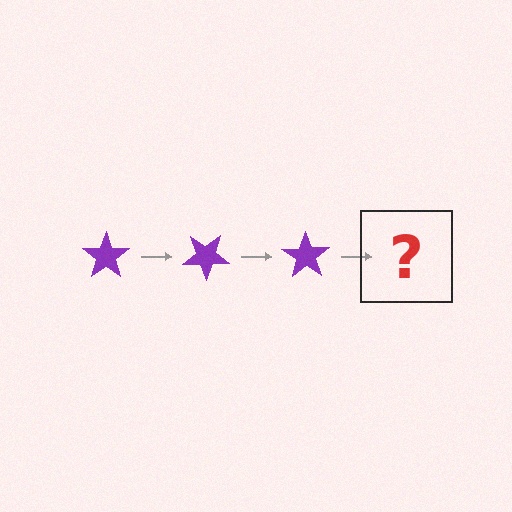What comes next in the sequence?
The next element should be a purple star rotated 105 degrees.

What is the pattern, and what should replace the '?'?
The pattern is that the star rotates 35 degrees each step. The '?' should be a purple star rotated 105 degrees.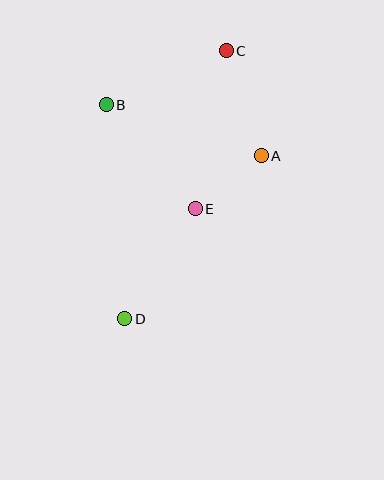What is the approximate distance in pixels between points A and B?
The distance between A and B is approximately 163 pixels.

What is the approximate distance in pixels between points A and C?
The distance between A and C is approximately 111 pixels.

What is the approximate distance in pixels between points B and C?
The distance between B and C is approximately 132 pixels.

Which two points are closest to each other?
Points A and E are closest to each other.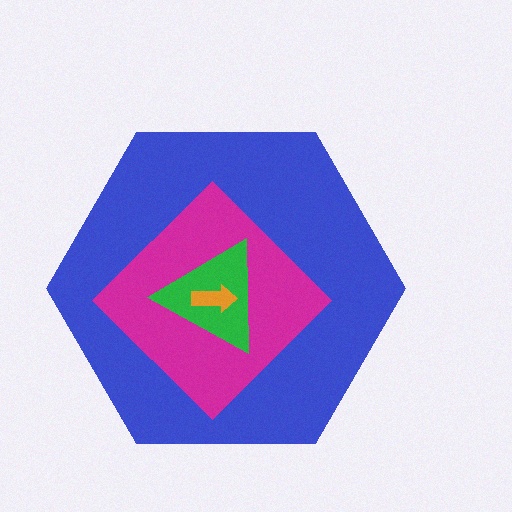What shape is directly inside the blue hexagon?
The magenta diamond.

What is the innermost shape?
The orange arrow.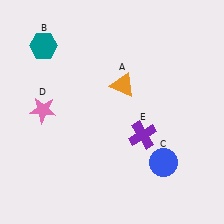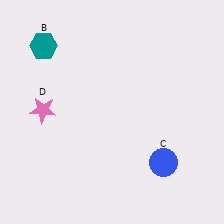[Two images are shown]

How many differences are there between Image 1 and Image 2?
There are 2 differences between the two images.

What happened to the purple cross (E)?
The purple cross (E) was removed in Image 2. It was in the bottom-right area of Image 1.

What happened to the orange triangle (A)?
The orange triangle (A) was removed in Image 2. It was in the top-right area of Image 1.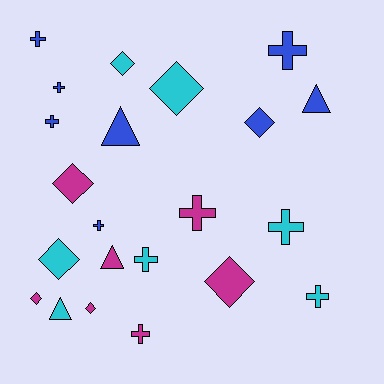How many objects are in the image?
There are 22 objects.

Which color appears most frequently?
Blue, with 8 objects.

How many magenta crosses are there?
There are 2 magenta crosses.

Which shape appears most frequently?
Cross, with 10 objects.